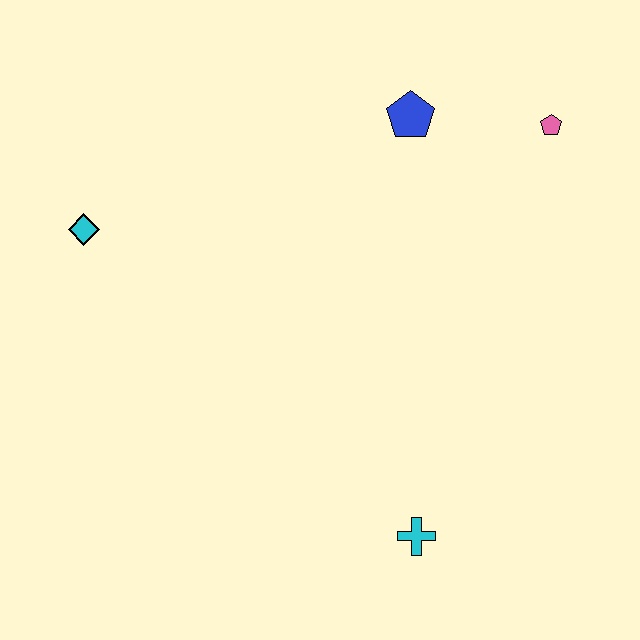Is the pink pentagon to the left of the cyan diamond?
No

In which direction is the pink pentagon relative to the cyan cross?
The pink pentagon is above the cyan cross.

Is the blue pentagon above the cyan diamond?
Yes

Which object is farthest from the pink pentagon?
The cyan diamond is farthest from the pink pentagon.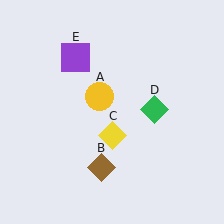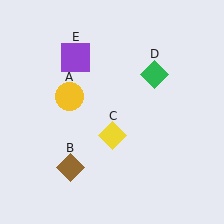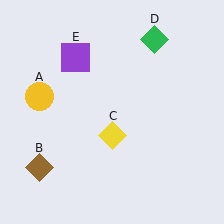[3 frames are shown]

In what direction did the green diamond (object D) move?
The green diamond (object D) moved up.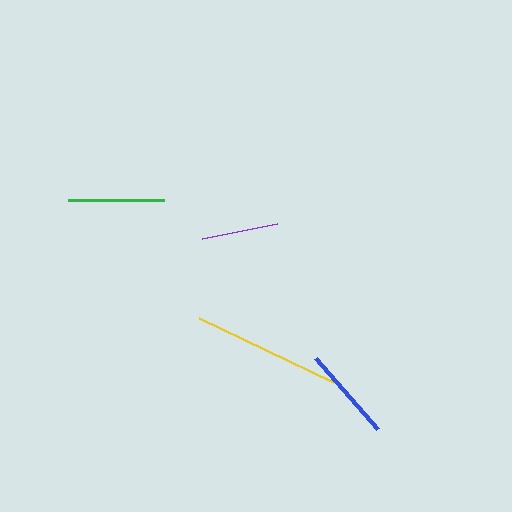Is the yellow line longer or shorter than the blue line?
The yellow line is longer than the blue line.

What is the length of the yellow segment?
The yellow segment is approximately 149 pixels long.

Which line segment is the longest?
The yellow line is the longest at approximately 149 pixels.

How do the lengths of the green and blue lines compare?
The green and blue lines are approximately the same length.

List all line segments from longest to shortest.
From longest to shortest: yellow, green, blue, purple.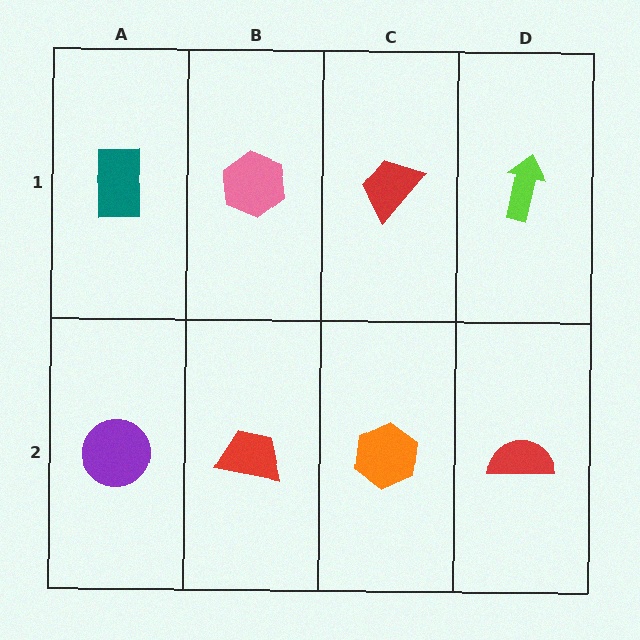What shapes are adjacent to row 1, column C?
An orange hexagon (row 2, column C), a pink hexagon (row 1, column B), a lime arrow (row 1, column D).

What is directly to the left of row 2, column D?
An orange hexagon.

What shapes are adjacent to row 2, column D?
A lime arrow (row 1, column D), an orange hexagon (row 2, column C).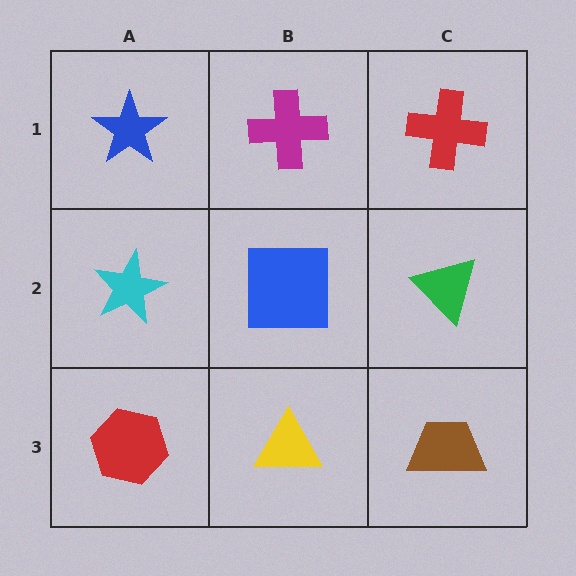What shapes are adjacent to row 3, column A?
A cyan star (row 2, column A), a yellow triangle (row 3, column B).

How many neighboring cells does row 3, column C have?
2.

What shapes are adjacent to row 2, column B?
A magenta cross (row 1, column B), a yellow triangle (row 3, column B), a cyan star (row 2, column A), a green triangle (row 2, column C).